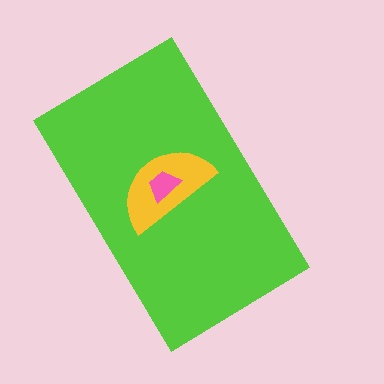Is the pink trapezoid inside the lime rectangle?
Yes.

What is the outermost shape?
The lime rectangle.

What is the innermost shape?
The pink trapezoid.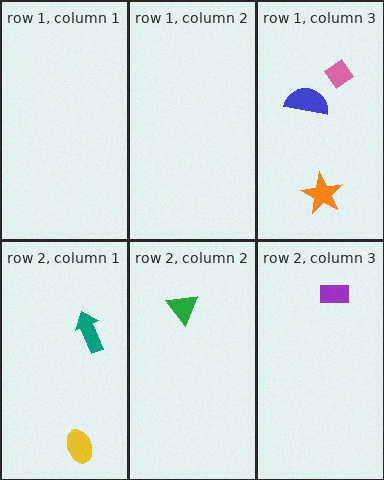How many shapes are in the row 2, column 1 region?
2.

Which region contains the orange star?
The row 1, column 3 region.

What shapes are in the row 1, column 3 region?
The blue semicircle, the orange star, the pink diamond.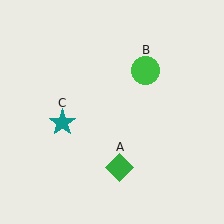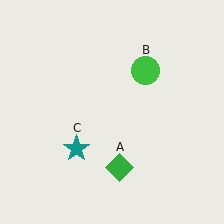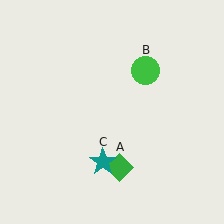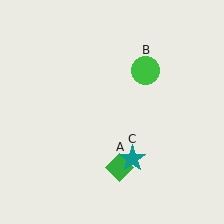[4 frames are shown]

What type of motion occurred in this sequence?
The teal star (object C) rotated counterclockwise around the center of the scene.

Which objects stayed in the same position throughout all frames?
Green diamond (object A) and green circle (object B) remained stationary.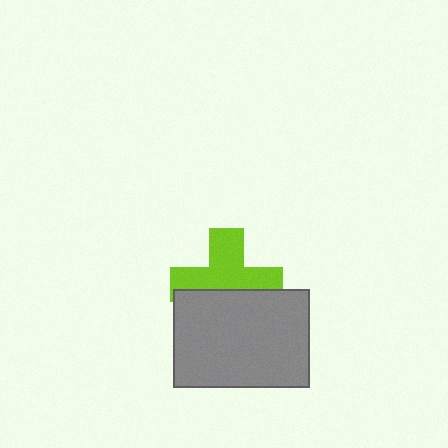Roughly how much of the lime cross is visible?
About half of it is visible (roughly 59%).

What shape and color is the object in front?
The object in front is a gray rectangle.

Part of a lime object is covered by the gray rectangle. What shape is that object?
It is a cross.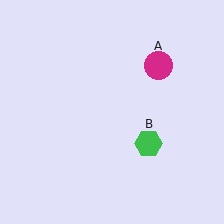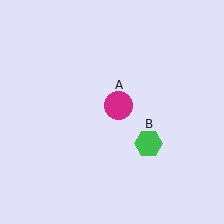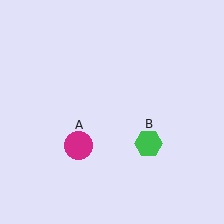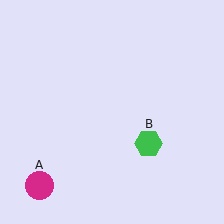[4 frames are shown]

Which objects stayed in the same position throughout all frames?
Green hexagon (object B) remained stationary.